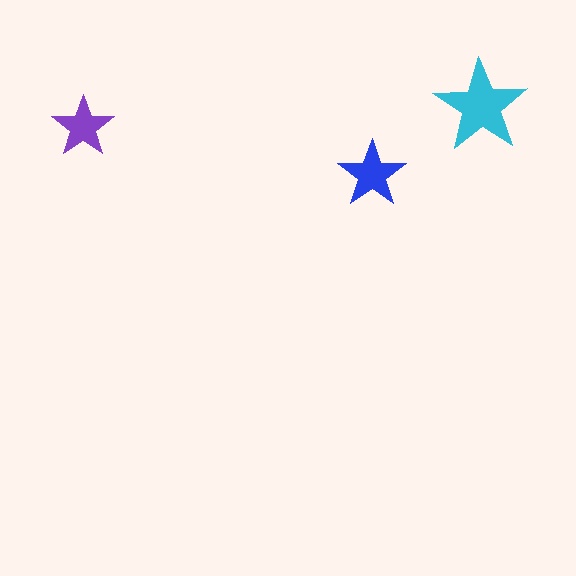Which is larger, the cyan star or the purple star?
The cyan one.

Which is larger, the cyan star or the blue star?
The cyan one.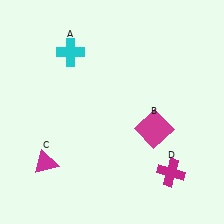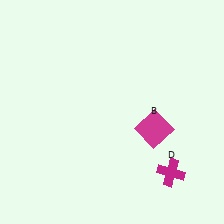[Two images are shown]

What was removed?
The magenta triangle (C), the cyan cross (A) were removed in Image 2.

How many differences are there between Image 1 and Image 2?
There are 2 differences between the two images.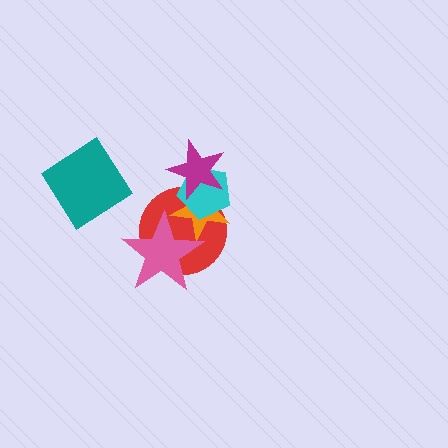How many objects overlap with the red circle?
4 objects overlap with the red circle.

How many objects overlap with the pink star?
2 objects overlap with the pink star.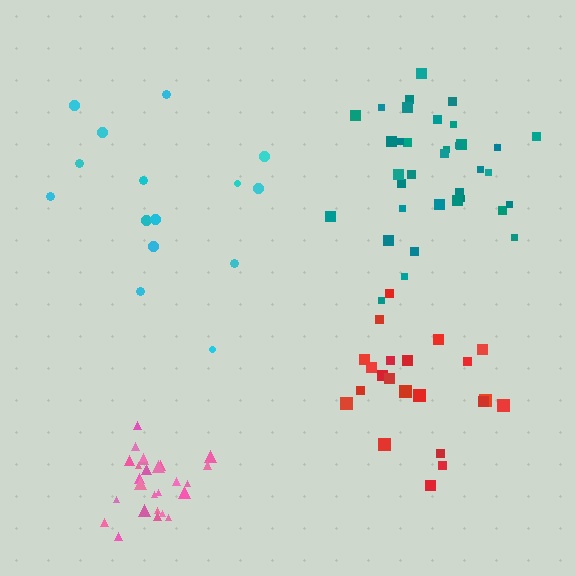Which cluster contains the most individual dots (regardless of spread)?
Teal (35).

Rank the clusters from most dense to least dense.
pink, teal, red, cyan.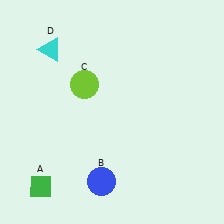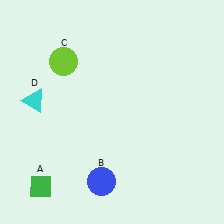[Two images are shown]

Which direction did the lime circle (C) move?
The lime circle (C) moved up.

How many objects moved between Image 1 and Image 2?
2 objects moved between the two images.